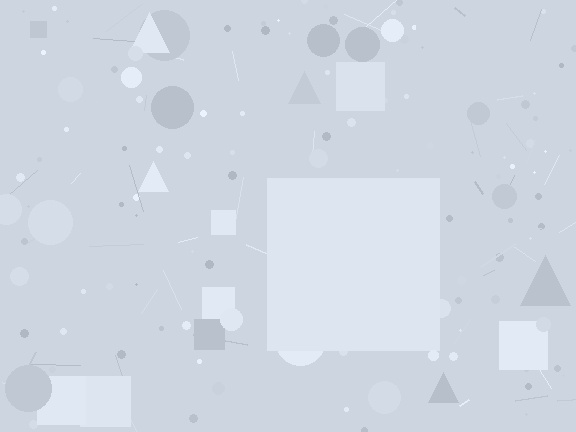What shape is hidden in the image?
A square is hidden in the image.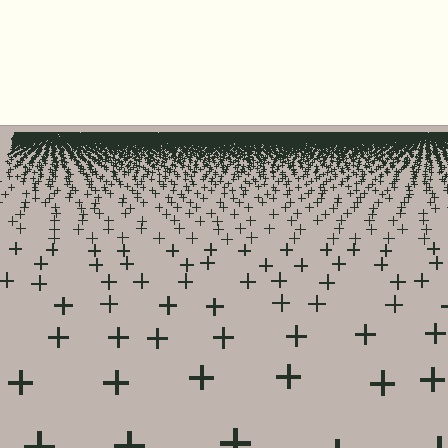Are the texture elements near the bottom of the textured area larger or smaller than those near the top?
Larger. Near the bottom, elements are closer to the viewer and appear at a bigger on-screen size.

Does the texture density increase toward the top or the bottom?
Density increases toward the top.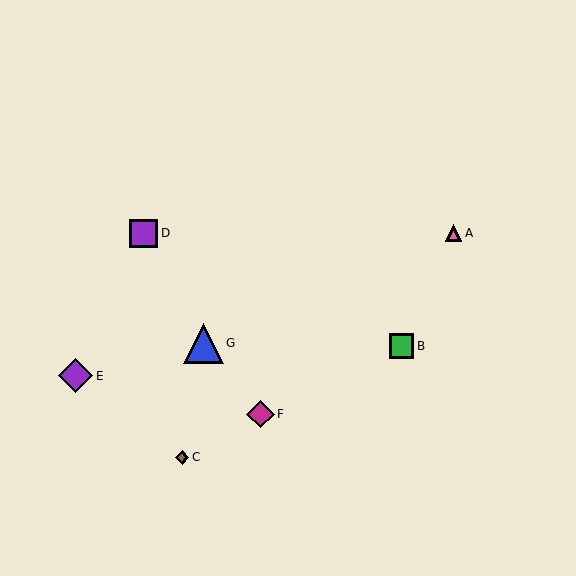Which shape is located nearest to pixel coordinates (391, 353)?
The green square (labeled B) at (402, 346) is nearest to that location.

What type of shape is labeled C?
Shape C is a brown diamond.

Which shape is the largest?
The blue triangle (labeled G) is the largest.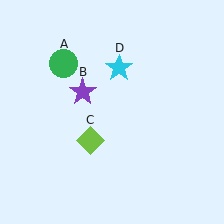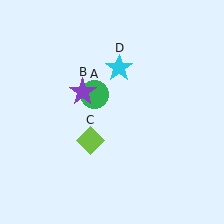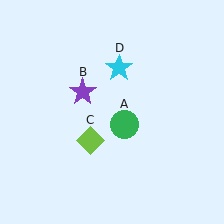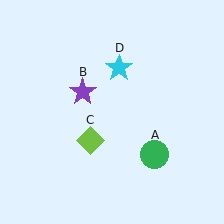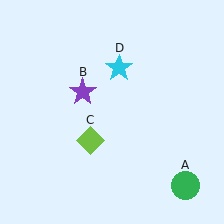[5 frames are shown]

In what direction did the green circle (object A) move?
The green circle (object A) moved down and to the right.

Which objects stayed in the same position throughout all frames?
Purple star (object B) and lime diamond (object C) and cyan star (object D) remained stationary.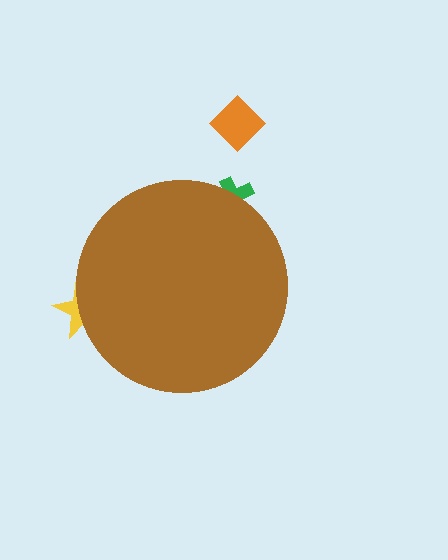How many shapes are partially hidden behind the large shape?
2 shapes are partially hidden.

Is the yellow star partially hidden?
Yes, the yellow star is partially hidden behind the brown circle.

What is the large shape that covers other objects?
A brown circle.